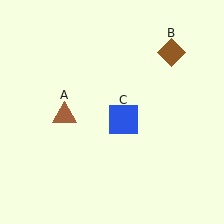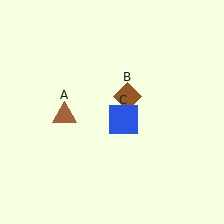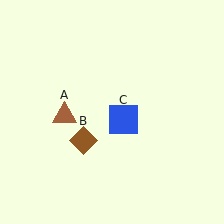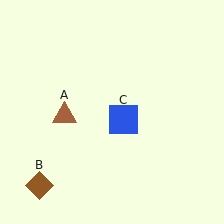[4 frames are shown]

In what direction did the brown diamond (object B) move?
The brown diamond (object B) moved down and to the left.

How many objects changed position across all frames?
1 object changed position: brown diamond (object B).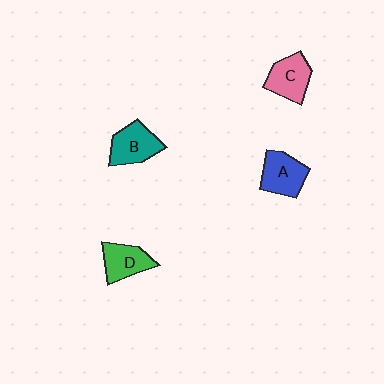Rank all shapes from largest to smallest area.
From largest to smallest: B (teal), A (blue), C (pink), D (green).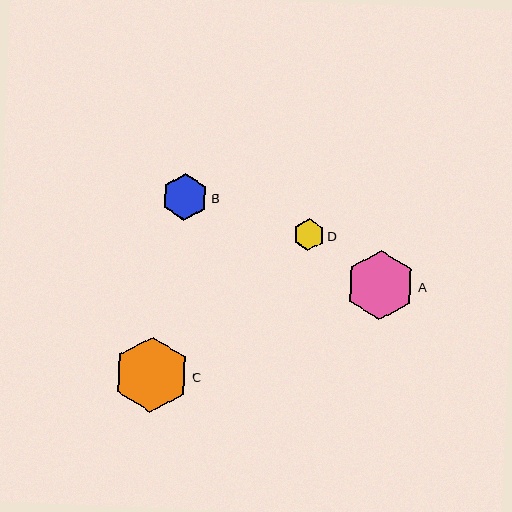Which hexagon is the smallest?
Hexagon D is the smallest with a size of approximately 31 pixels.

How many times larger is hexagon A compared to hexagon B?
Hexagon A is approximately 1.5 times the size of hexagon B.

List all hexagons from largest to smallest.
From largest to smallest: C, A, B, D.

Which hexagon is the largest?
Hexagon C is the largest with a size of approximately 76 pixels.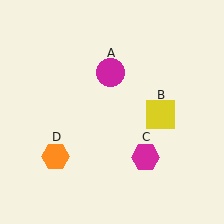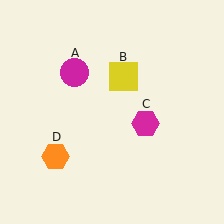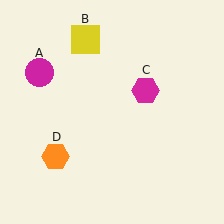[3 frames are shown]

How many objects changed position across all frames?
3 objects changed position: magenta circle (object A), yellow square (object B), magenta hexagon (object C).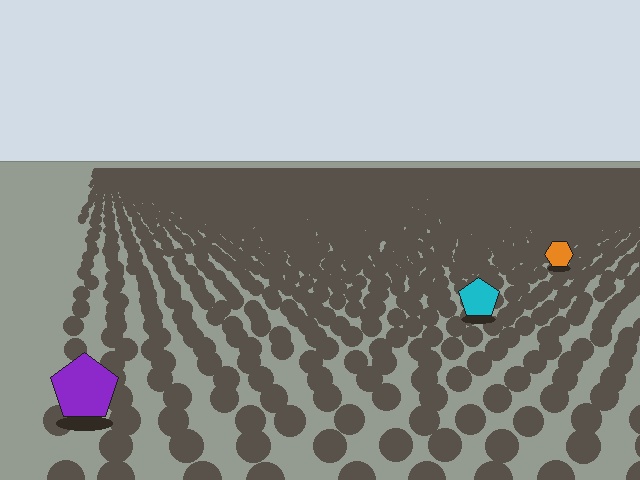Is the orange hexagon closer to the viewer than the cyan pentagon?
No. The cyan pentagon is closer — you can tell from the texture gradient: the ground texture is coarser near it.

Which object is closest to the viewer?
The purple pentagon is closest. The texture marks near it are larger and more spread out.